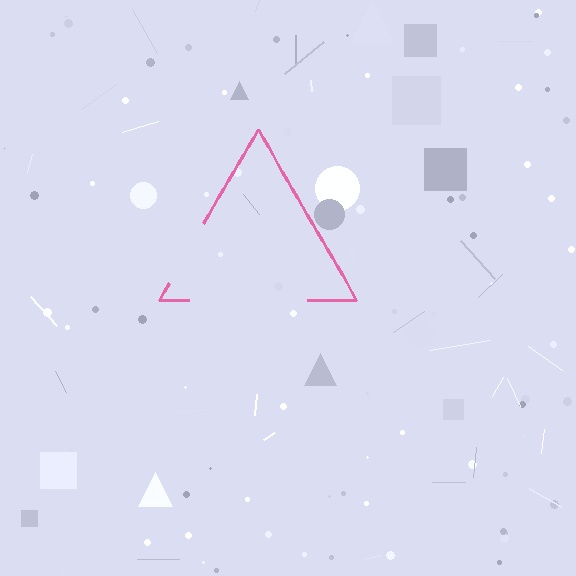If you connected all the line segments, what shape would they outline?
They would outline a triangle.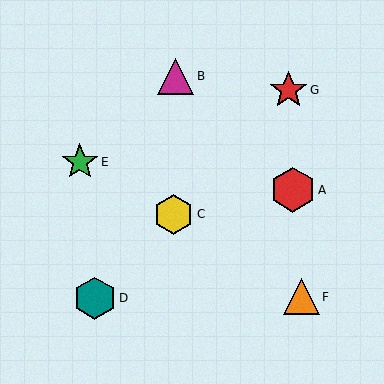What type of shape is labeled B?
Shape B is a magenta triangle.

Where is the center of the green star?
The center of the green star is at (80, 162).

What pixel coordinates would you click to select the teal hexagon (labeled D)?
Click at (95, 298) to select the teal hexagon D.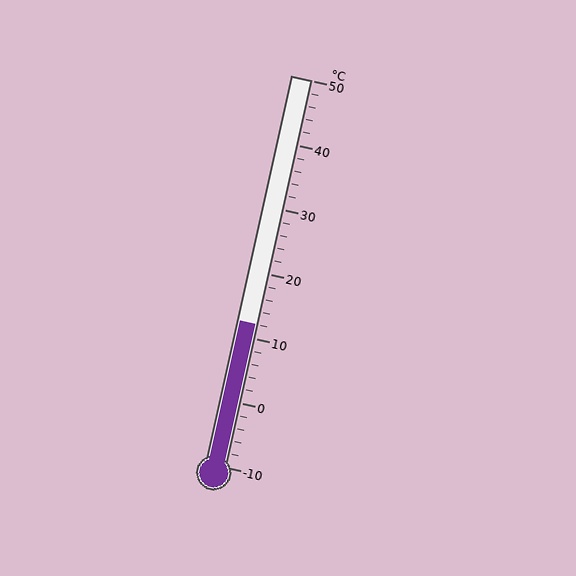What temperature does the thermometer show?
The thermometer shows approximately 12°C.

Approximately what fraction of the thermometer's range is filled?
The thermometer is filled to approximately 35% of its range.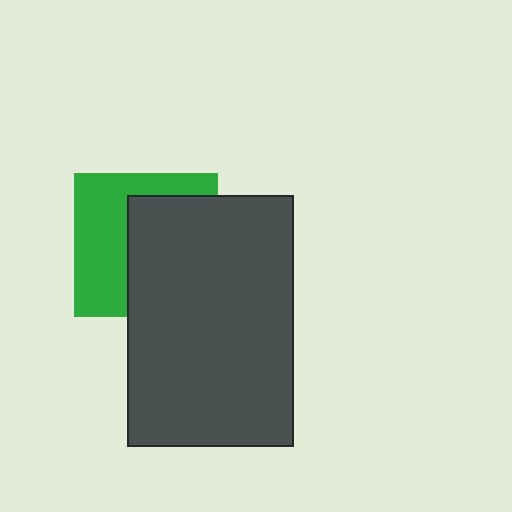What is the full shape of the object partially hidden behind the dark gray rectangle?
The partially hidden object is a green square.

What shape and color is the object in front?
The object in front is a dark gray rectangle.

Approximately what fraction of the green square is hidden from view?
Roughly 53% of the green square is hidden behind the dark gray rectangle.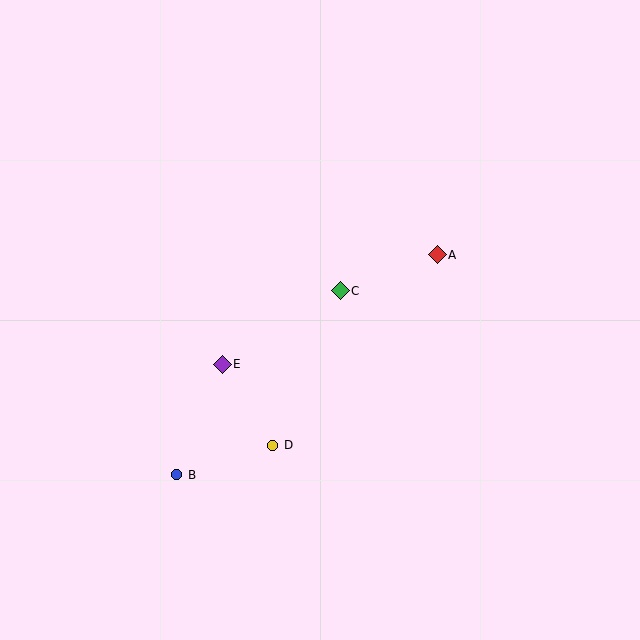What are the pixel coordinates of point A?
Point A is at (437, 255).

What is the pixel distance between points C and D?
The distance between C and D is 169 pixels.